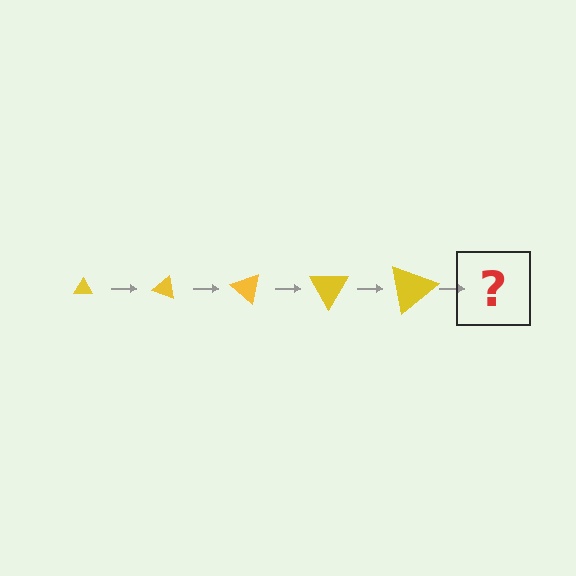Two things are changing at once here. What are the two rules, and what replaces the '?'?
The two rules are that the triangle grows larger each step and it rotates 20 degrees each step. The '?' should be a triangle, larger than the previous one and rotated 100 degrees from the start.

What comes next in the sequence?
The next element should be a triangle, larger than the previous one and rotated 100 degrees from the start.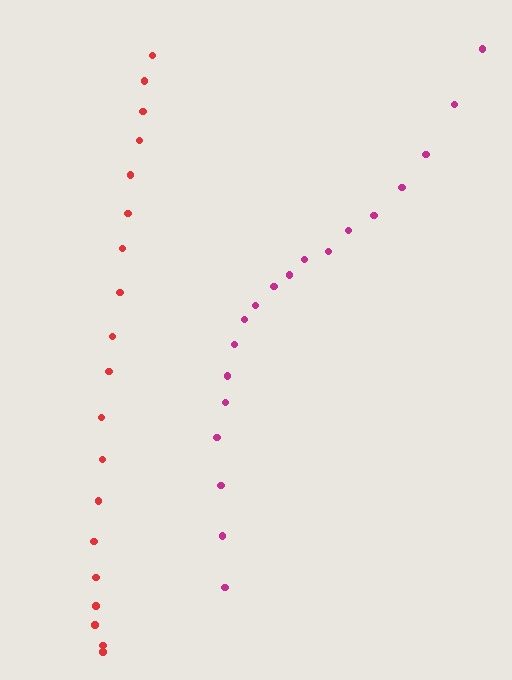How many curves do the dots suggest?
There are 2 distinct paths.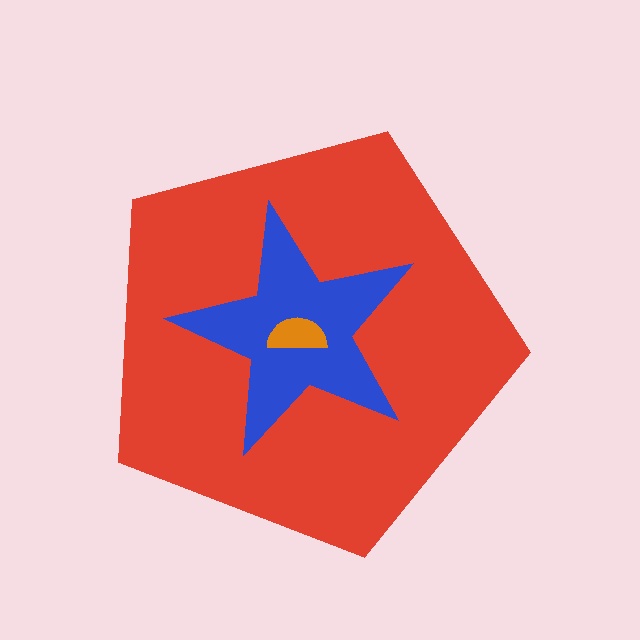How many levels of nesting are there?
3.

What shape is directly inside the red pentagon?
The blue star.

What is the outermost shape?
The red pentagon.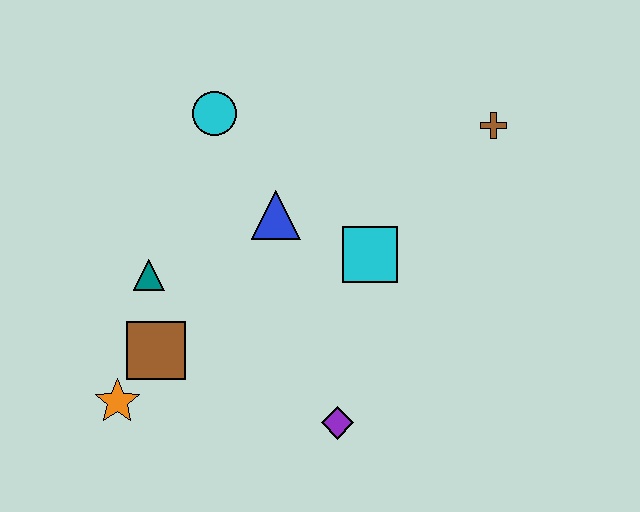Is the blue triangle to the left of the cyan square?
Yes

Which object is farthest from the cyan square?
The orange star is farthest from the cyan square.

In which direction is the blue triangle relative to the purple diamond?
The blue triangle is above the purple diamond.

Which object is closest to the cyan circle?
The blue triangle is closest to the cyan circle.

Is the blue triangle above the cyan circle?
No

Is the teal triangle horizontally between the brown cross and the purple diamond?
No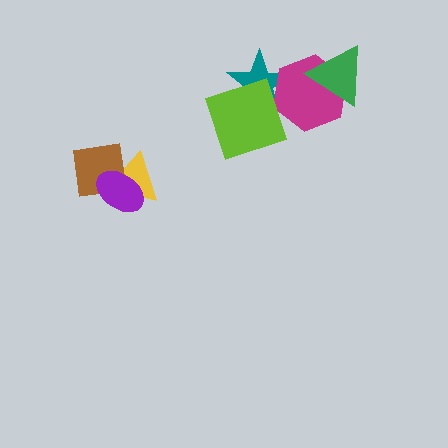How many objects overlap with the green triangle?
1 object overlaps with the green triangle.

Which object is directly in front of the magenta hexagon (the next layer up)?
The lime diamond is directly in front of the magenta hexagon.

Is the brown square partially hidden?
Yes, it is partially covered by another shape.